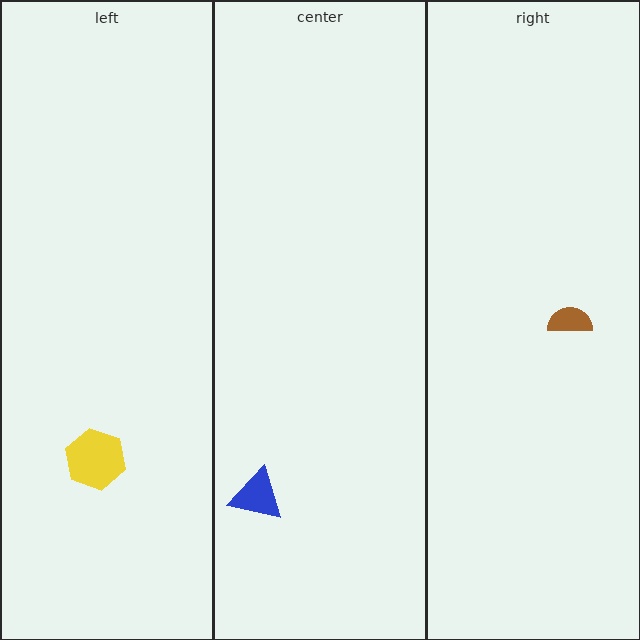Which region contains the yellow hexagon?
The left region.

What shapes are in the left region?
The yellow hexagon.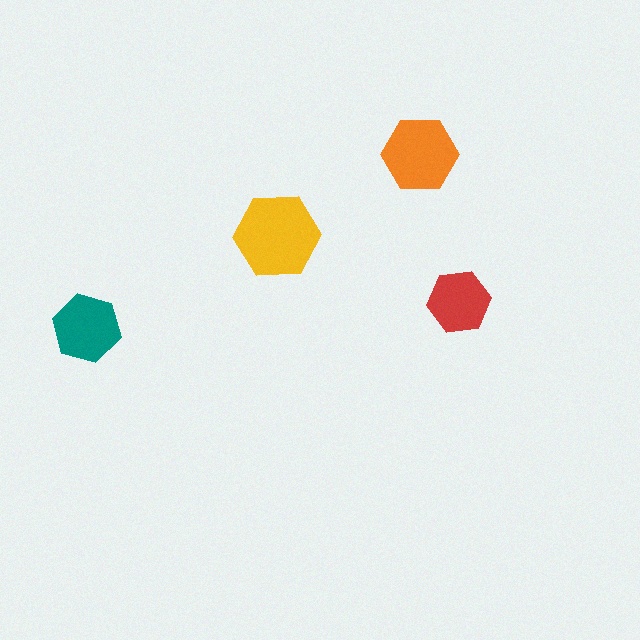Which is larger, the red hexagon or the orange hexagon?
The orange one.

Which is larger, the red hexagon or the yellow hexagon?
The yellow one.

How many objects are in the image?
There are 4 objects in the image.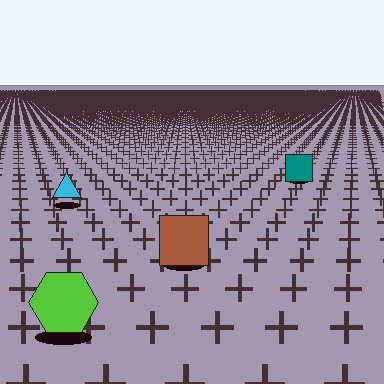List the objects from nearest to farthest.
From nearest to farthest: the lime hexagon, the brown square, the cyan triangle, the teal square.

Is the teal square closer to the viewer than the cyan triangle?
No. The cyan triangle is closer — you can tell from the texture gradient: the ground texture is coarser near it.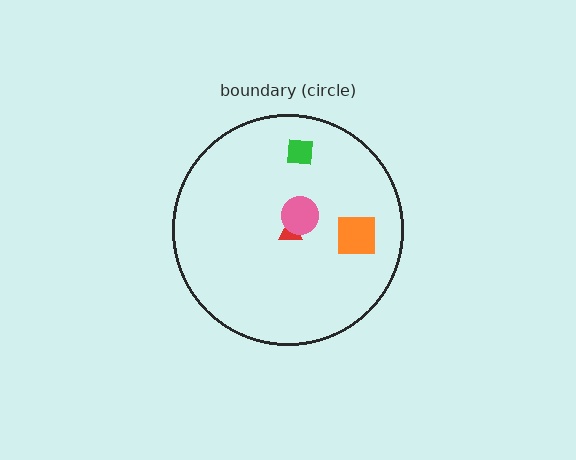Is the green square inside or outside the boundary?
Inside.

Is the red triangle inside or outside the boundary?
Inside.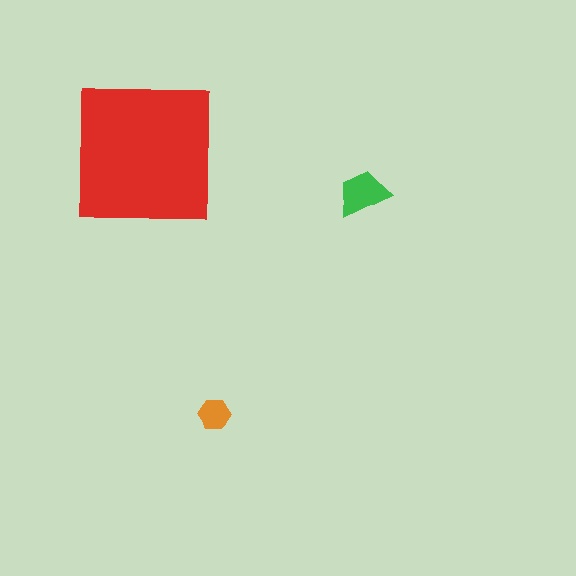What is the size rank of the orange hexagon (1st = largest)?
3rd.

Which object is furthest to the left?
The red square is leftmost.